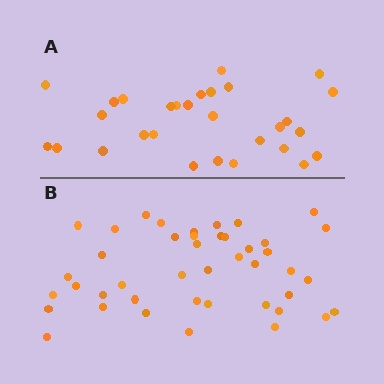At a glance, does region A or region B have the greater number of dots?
Region B (the bottom region) has more dots.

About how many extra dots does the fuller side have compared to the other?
Region B has approximately 15 more dots than region A.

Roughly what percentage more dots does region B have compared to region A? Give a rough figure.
About 50% more.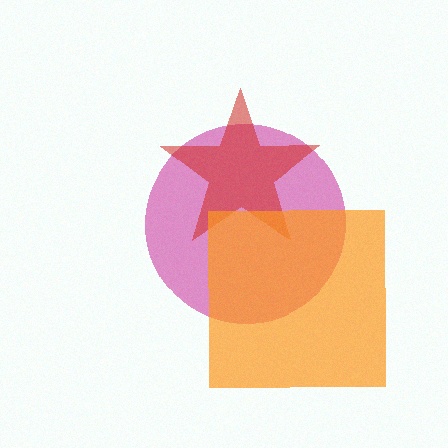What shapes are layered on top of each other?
The layered shapes are: a magenta circle, a red star, an orange square.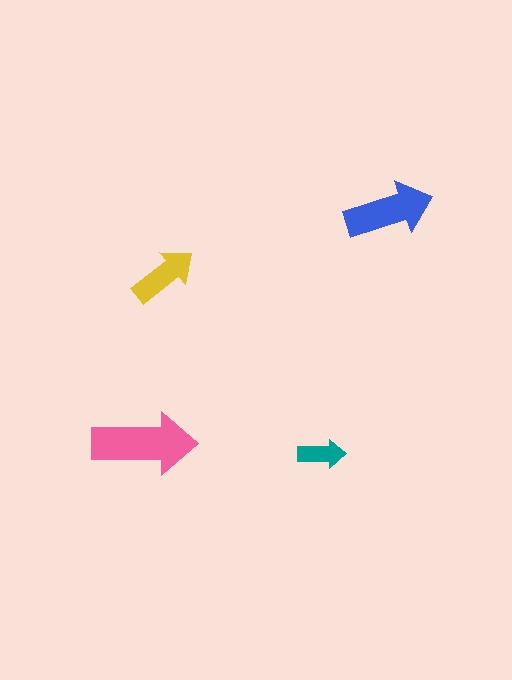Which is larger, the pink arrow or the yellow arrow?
The pink one.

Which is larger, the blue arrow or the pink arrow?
The pink one.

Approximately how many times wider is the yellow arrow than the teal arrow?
About 1.5 times wider.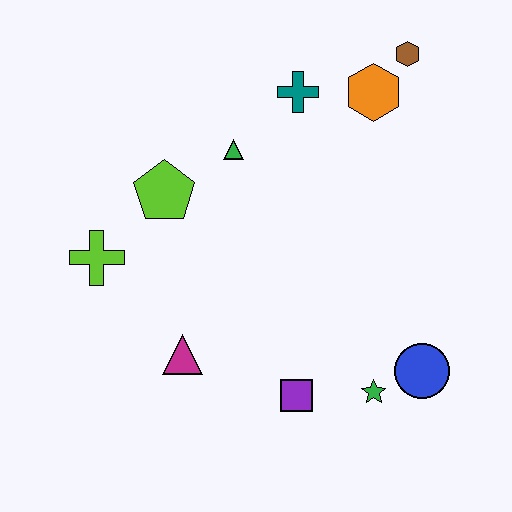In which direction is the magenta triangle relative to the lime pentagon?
The magenta triangle is below the lime pentagon.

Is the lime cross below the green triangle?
Yes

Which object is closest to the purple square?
The green star is closest to the purple square.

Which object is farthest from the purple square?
The brown hexagon is farthest from the purple square.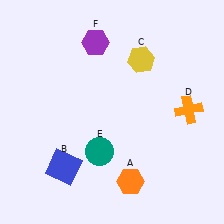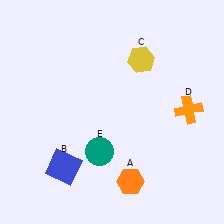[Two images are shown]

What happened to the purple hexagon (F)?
The purple hexagon (F) was removed in Image 2. It was in the top-left area of Image 1.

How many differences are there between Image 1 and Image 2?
There is 1 difference between the two images.